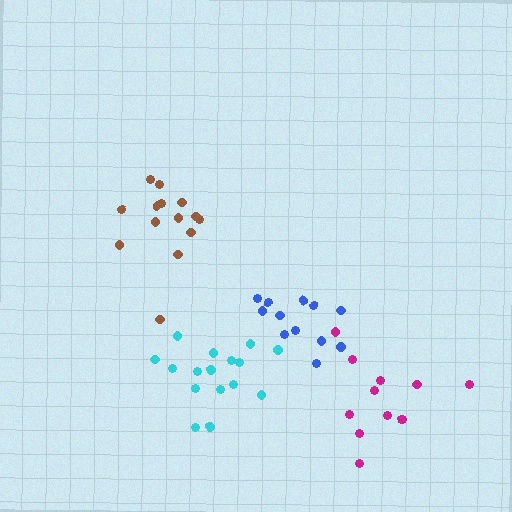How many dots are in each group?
Group 1: 16 dots, Group 2: 14 dots, Group 3: 12 dots, Group 4: 12 dots (54 total).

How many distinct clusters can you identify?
There are 4 distinct clusters.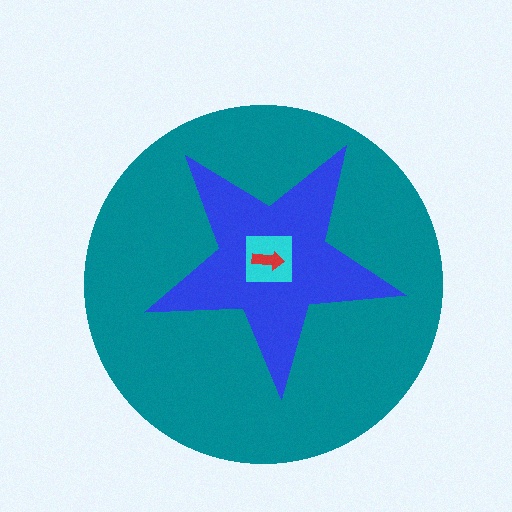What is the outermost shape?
The teal circle.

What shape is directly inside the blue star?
The cyan square.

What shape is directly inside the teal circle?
The blue star.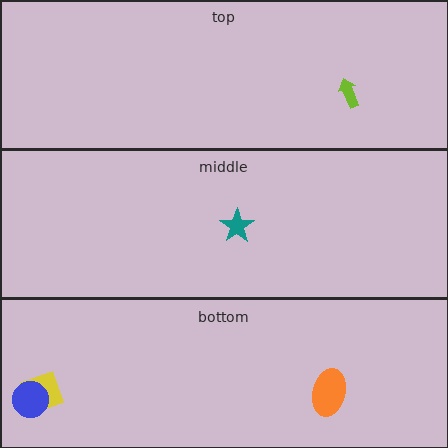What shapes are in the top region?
The lime arrow.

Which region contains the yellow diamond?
The bottom region.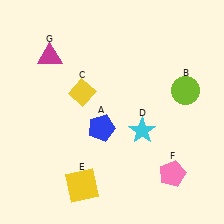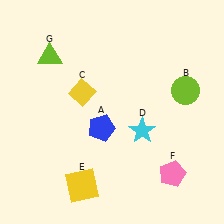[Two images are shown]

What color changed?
The triangle (G) changed from magenta in Image 1 to lime in Image 2.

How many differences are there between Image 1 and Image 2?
There is 1 difference between the two images.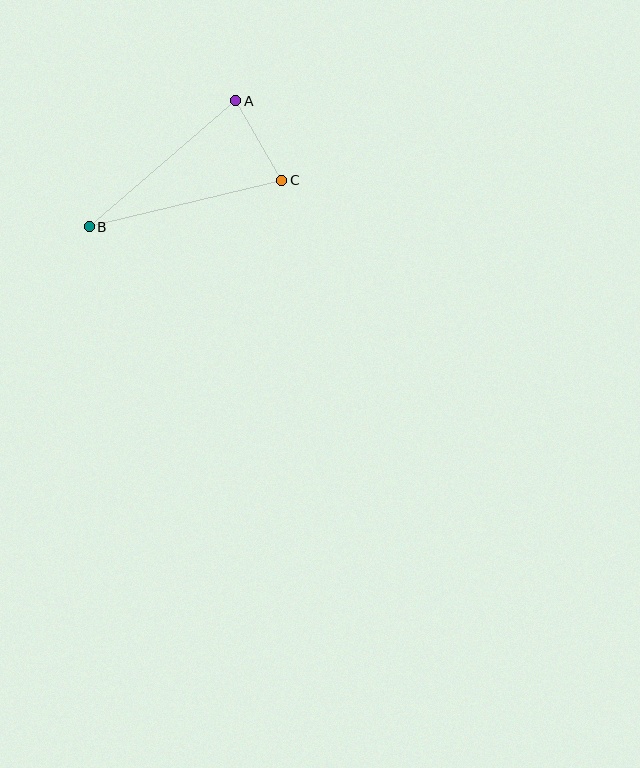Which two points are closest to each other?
Points A and C are closest to each other.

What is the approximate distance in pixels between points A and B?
The distance between A and B is approximately 193 pixels.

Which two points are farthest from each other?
Points B and C are farthest from each other.